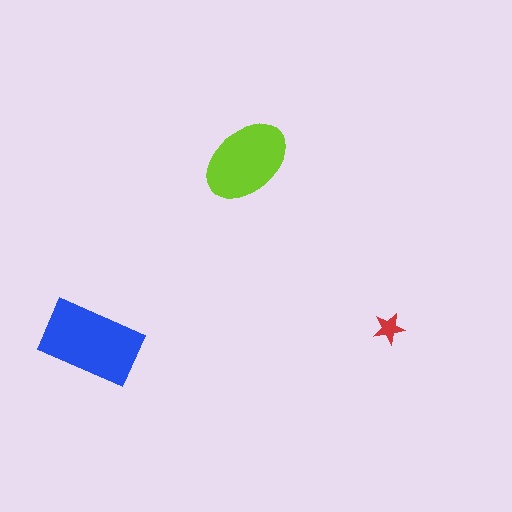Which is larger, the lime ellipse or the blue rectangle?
The blue rectangle.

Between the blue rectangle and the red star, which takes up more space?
The blue rectangle.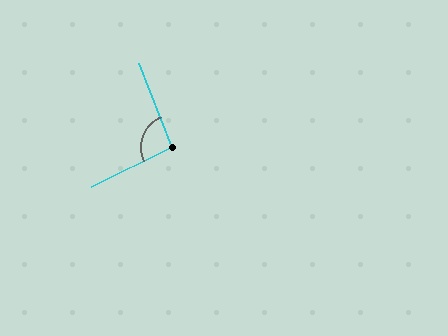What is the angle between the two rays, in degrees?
Approximately 95 degrees.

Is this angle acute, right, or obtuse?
It is approximately a right angle.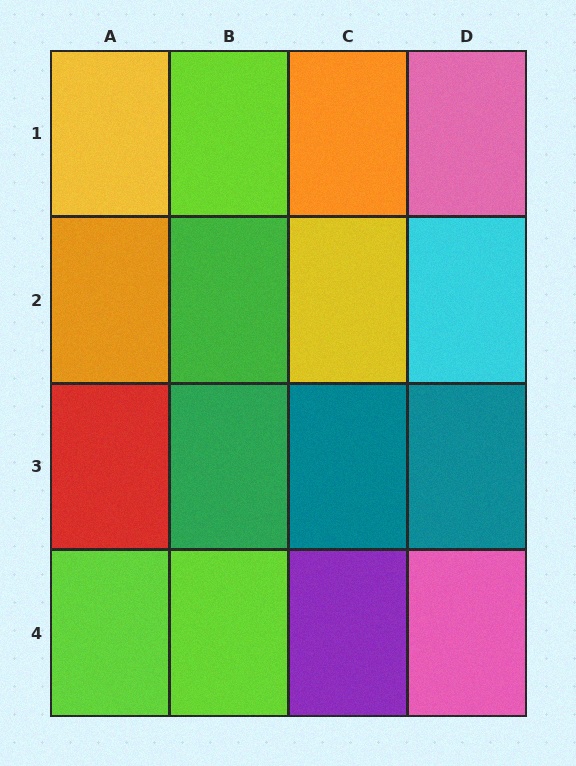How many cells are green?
2 cells are green.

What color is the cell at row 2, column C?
Yellow.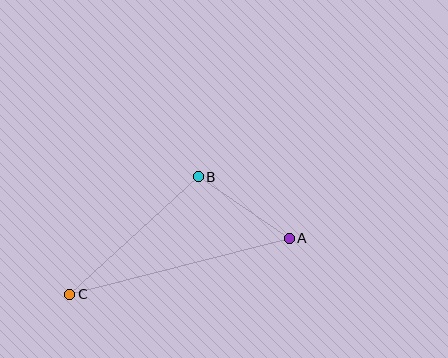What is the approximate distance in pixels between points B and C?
The distance between B and C is approximately 174 pixels.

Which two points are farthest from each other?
Points A and C are farthest from each other.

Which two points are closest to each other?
Points A and B are closest to each other.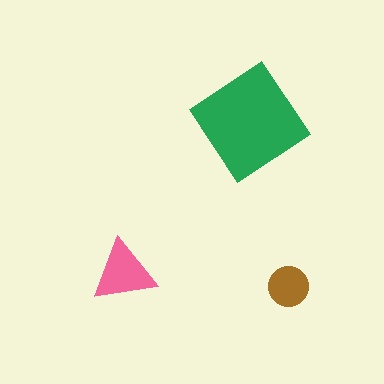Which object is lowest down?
The brown circle is bottommost.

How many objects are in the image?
There are 3 objects in the image.